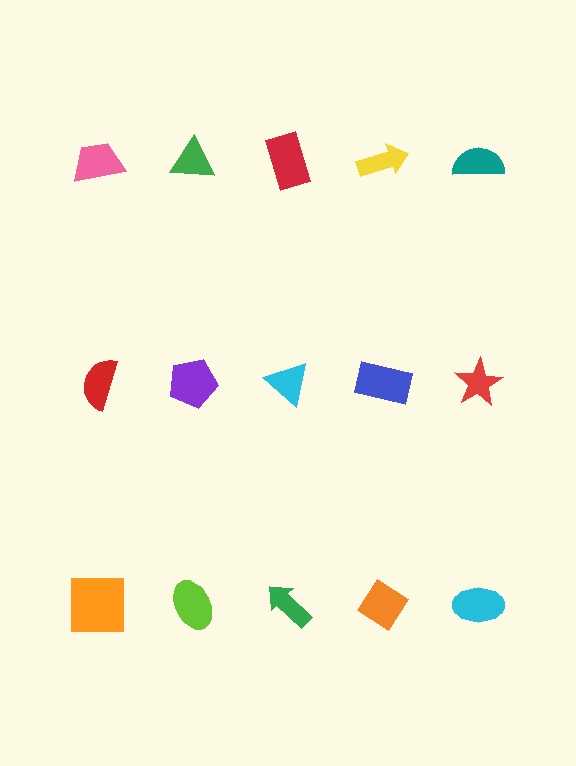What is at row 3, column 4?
An orange diamond.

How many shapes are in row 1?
5 shapes.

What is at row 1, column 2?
A green triangle.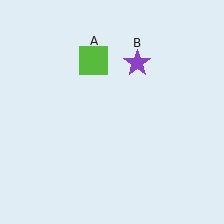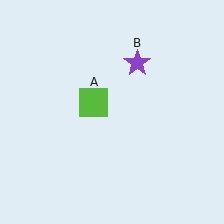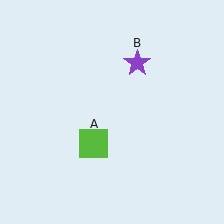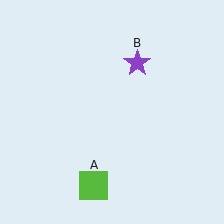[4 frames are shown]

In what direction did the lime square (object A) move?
The lime square (object A) moved down.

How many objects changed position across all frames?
1 object changed position: lime square (object A).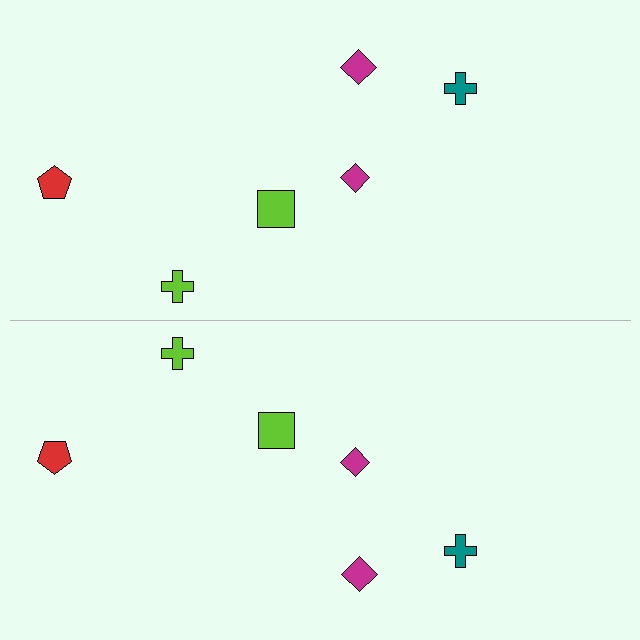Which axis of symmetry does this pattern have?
The pattern has a horizontal axis of symmetry running through the center of the image.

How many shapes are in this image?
There are 12 shapes in this image.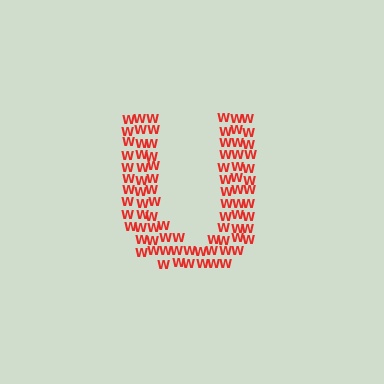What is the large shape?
The large shape is the letter U.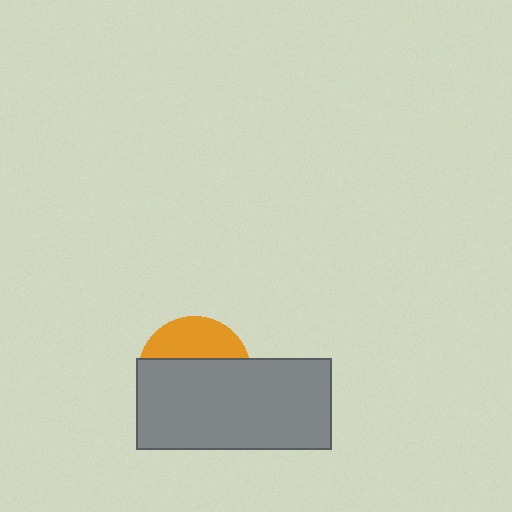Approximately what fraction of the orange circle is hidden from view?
Roughly 67% of the orange circle is hidden behind the gray rectangle.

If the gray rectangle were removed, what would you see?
You would see the complete orange circle.